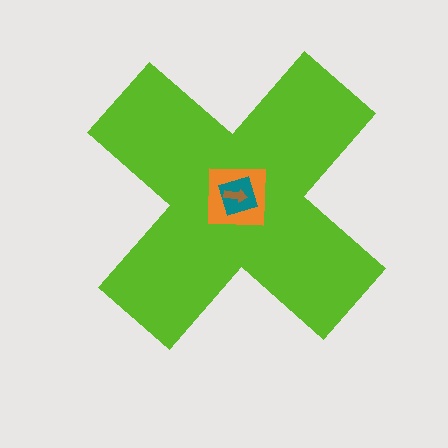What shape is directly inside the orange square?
The teal square.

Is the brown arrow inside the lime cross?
Yes.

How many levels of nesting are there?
4.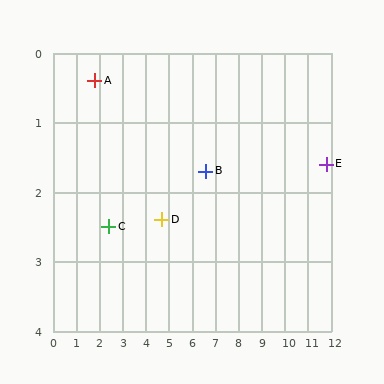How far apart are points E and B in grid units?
Points E and B are about 5.2 grid units apart.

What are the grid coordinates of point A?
Point A is at approximately (1.8, 0.4).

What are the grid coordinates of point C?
Point C is at approximately (2.4, 2.5).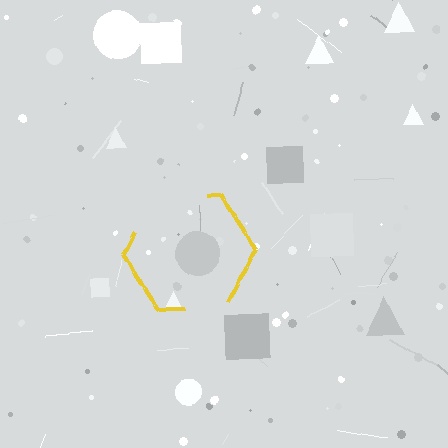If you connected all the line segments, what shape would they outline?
They would outline a hexagon.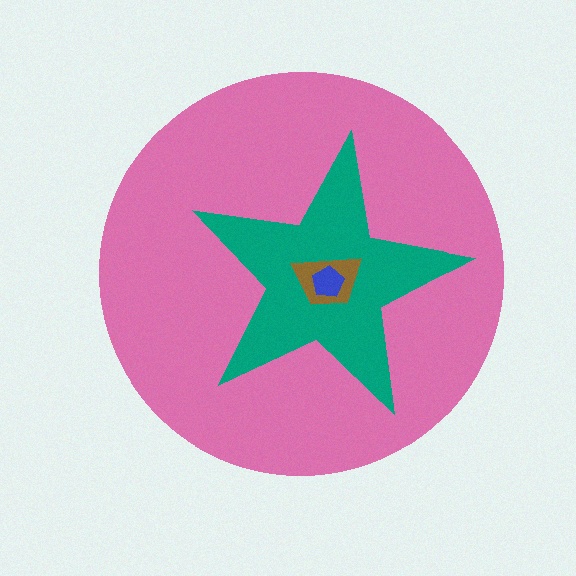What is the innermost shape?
The blue pentagon.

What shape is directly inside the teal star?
The brown trapezoid.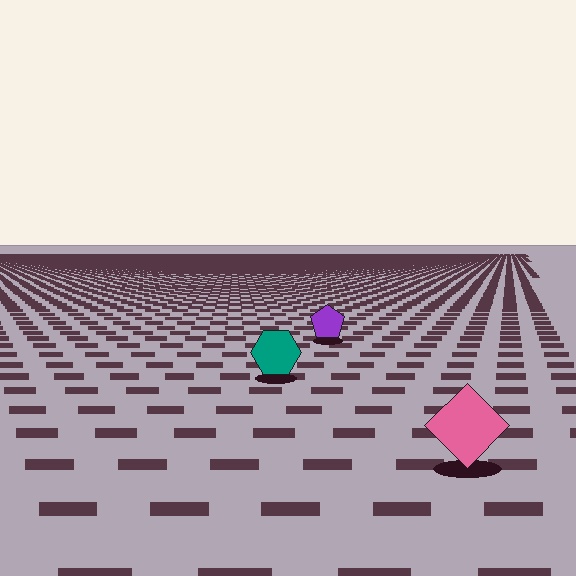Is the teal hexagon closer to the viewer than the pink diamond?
No. The pink diamond is closer — you can tell from the texture gradient: the ground texture is coarser near it.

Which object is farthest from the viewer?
The purple pentagon is farthest from the viewer. It appears smaller and the ground texture around it is denser.